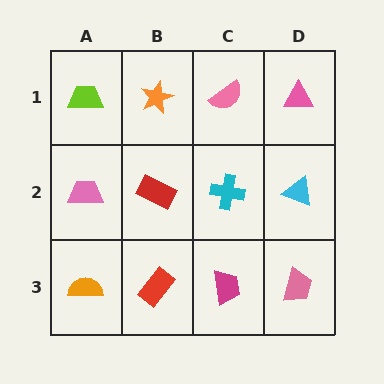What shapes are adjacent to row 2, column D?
A pink triangle (row 1, column D), a pink trapezoid (row 3, column D), a cyan cross (row 2, column C).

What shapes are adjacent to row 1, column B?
A red rectangle (row 2, column B), a lime trapezoid (row 1, column A), a pink semicircle (row 1, column C).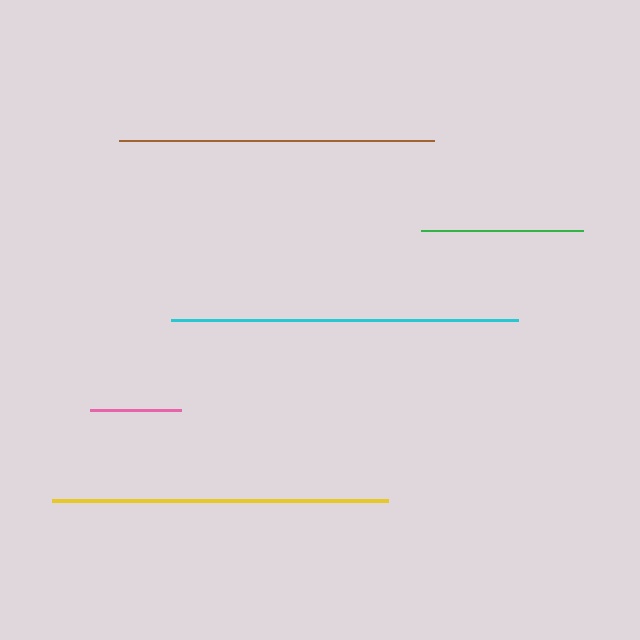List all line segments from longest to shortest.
From longest to shortest: cyan, yellow, brown, green, pink.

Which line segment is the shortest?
The pink line is the shortest at approximately 91 pixels.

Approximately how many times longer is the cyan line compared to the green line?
The cyan line is approximately 2.1 times the length of the green line.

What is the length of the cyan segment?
The cyan segment is approximately 348 pixels long.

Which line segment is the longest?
The cyan line is the longest at approximately 348 pixels.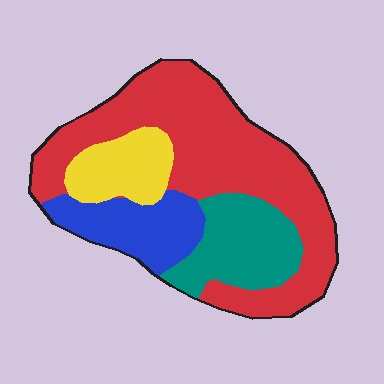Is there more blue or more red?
Red.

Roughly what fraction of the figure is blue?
Blue covers 16% of the figure.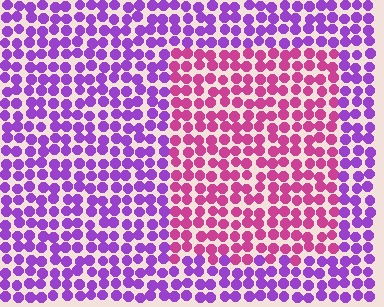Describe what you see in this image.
The image is filled with small purple elements in a uniform arrangement. A rectangle-shaped region is visible where the elements are tinted to a slightly different hue, forming a subtle color boundary.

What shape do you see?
I see a rectangle.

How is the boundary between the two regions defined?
The boundary is defined purely by a slight shift in hue (about 45 degrees). Spacing, size, and orientation are identical on both sides.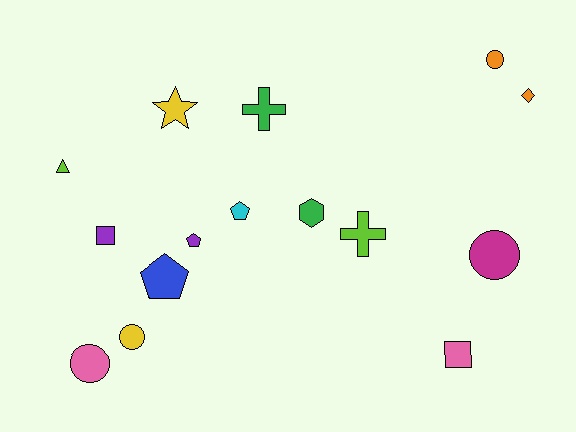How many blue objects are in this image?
There is 1 blue object.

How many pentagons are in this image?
There are 3 pentagons.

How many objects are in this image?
There are 15 objects.